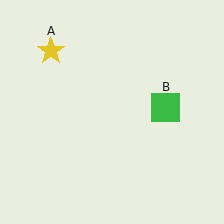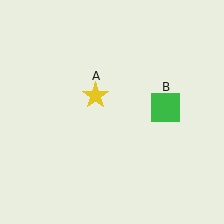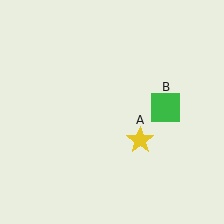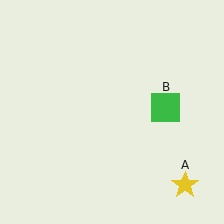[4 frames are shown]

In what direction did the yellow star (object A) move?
The yellow star (object A) moved down and to the right.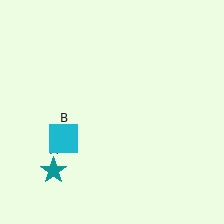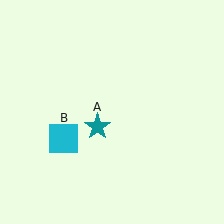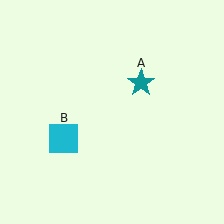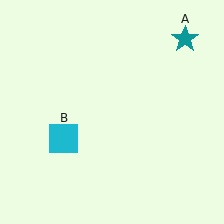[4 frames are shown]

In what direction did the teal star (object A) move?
The teal star (object A) moved up and to the right.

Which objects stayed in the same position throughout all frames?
Cyan square (object B) remained stationary.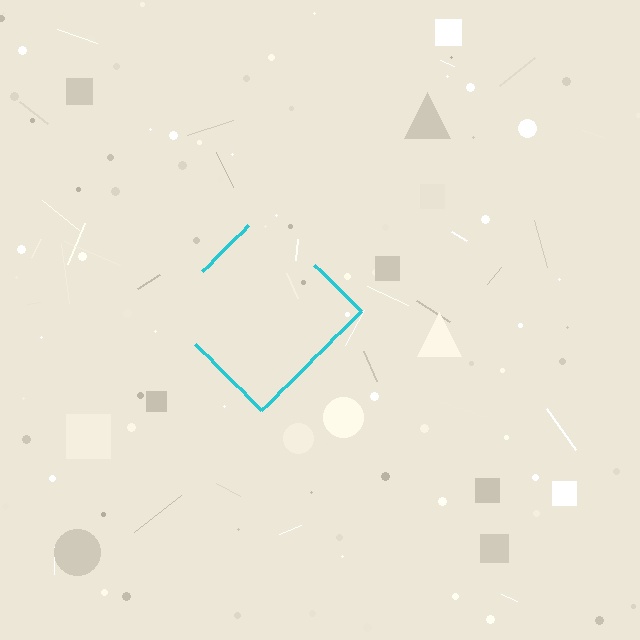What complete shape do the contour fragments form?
The contour fragments form a diamond.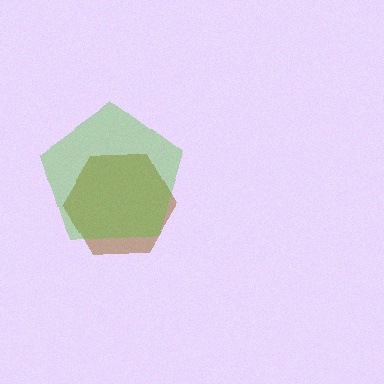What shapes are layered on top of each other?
The layered shapes are: a brown hexagon, a lime pentagon.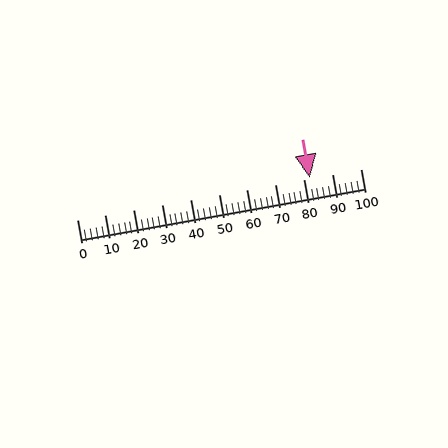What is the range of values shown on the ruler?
The ruler shows values from 0 to 100.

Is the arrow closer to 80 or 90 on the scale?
The arrow is closer to 80.